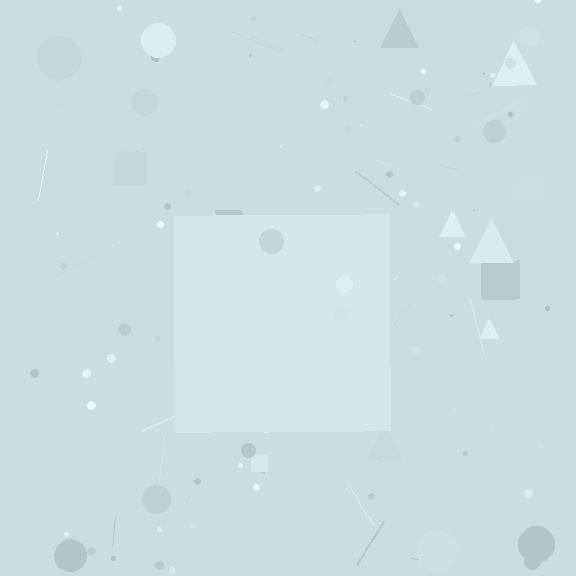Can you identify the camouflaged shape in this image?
The camouflaged shape is a square.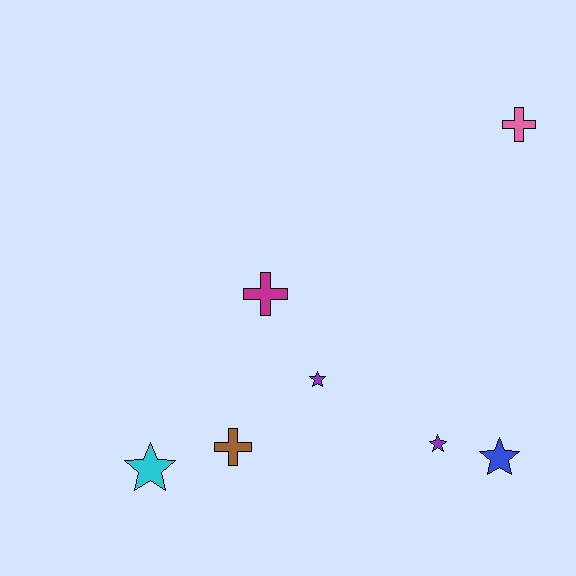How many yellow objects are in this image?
There are no yellow objects.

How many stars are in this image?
There are 4 stars.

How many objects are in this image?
There are 7 objects.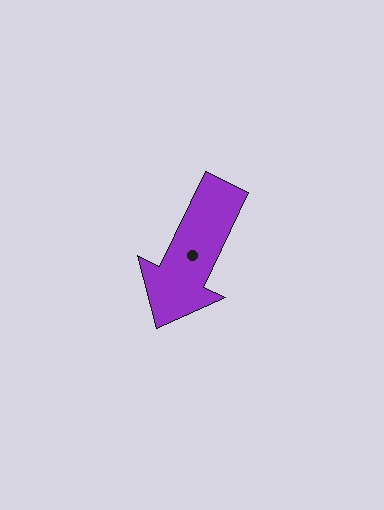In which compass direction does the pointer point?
Southwest.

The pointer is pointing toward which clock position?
Roughly 7 o'clock.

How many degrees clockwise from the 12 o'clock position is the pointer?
Approximately 206 degrees.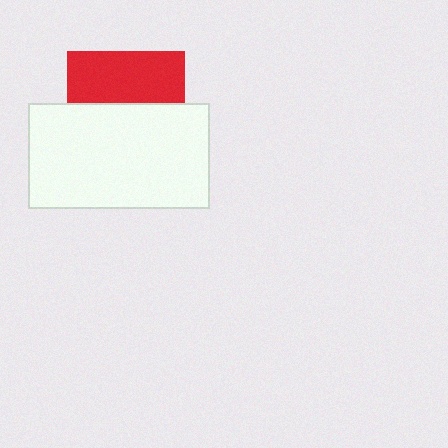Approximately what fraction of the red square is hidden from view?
Roughly 56% of the red square is hidden behind the white rectangle.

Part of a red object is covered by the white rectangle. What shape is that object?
It is a square.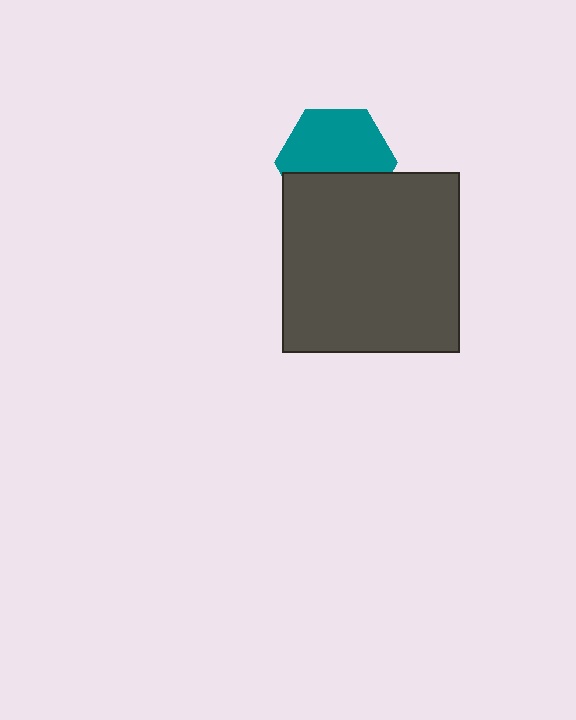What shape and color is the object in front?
The object in front is a dark gray rectangle.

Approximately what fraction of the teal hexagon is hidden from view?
Roughly 40% of the teal hexagon is hidden behind the dark gray rectangle.